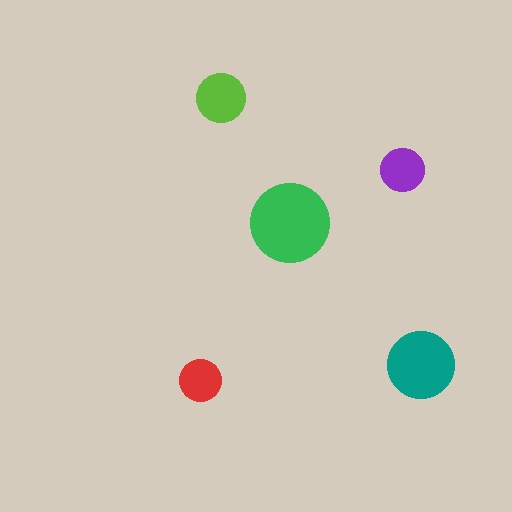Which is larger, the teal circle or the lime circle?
The teal one.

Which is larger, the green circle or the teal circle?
The green one.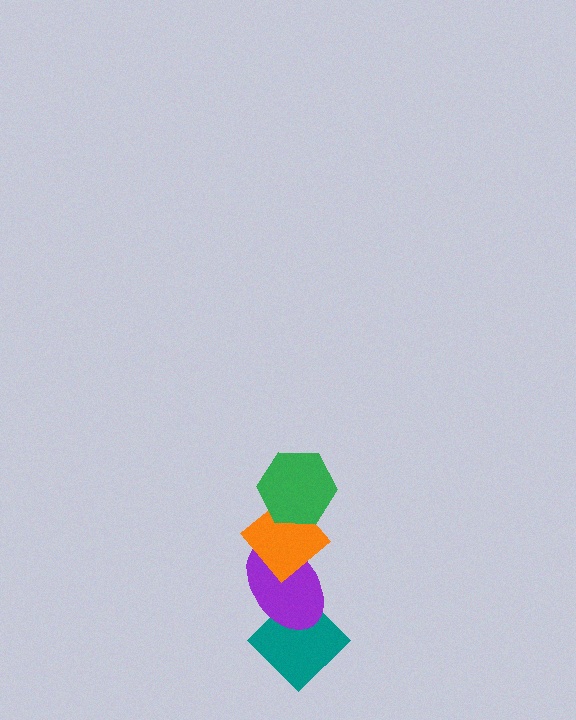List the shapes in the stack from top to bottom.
From top to bottom: the green hexagon, the orange diamond, the purple ellipse, the teal diamond.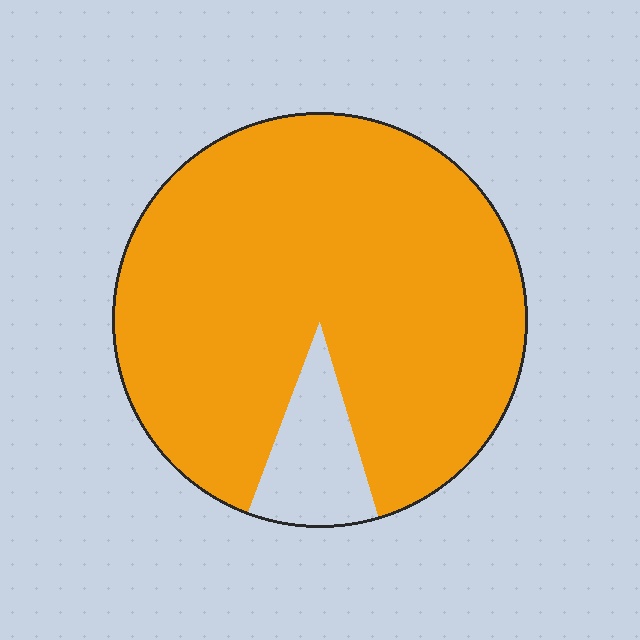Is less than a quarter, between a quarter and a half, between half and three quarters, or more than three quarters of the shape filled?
More than three quarters.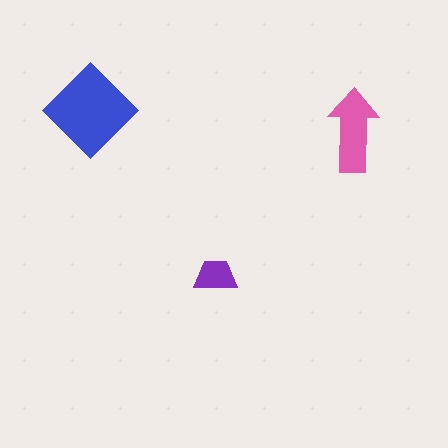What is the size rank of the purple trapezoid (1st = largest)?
3rd.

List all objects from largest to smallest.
The blue diamond, the pink arrow, the purple trapezoid.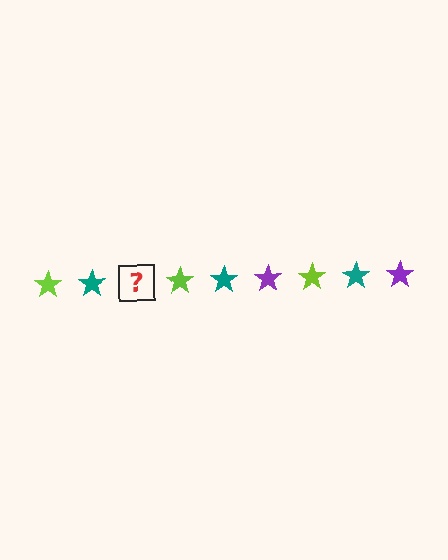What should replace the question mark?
The question mark should be replaced with a purple star.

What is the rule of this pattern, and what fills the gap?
The rule is that the pattern cycles through lime, teal, purple stars. The gap should be filled with a purple star.